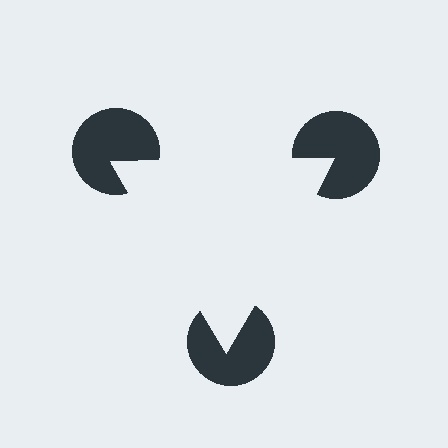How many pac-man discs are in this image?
There are 3 — one at each vertex of the illusory triangle.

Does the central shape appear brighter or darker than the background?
It typically appears slightly brighter than the background, even though no actual brightness change is drawn.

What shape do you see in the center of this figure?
An illusory triangle — its edges are inferred from the aligned wedge cuts in the pac-man discs, not physically drawn.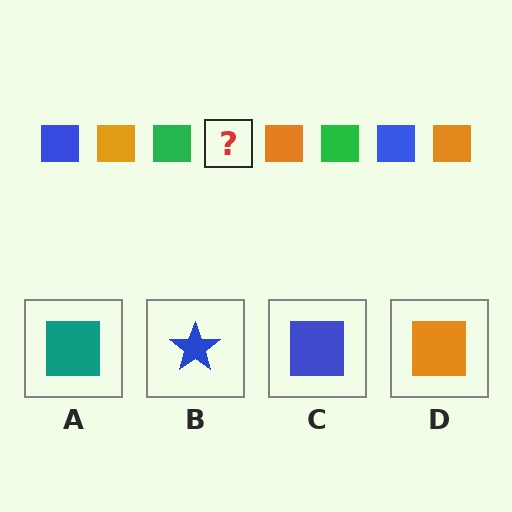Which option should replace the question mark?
Option C.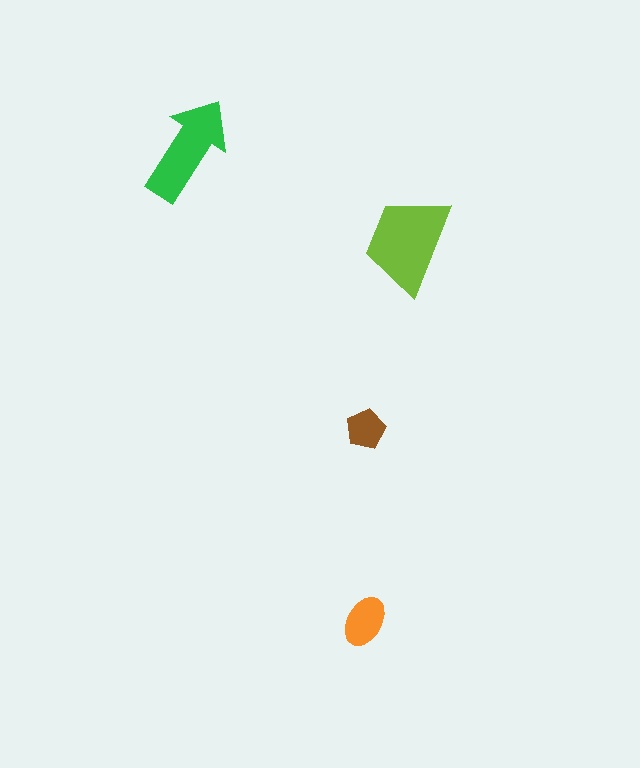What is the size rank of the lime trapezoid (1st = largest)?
1st.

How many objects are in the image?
There are 4 objects in the image.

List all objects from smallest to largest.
The brown pentagon, the orange ellipse, the green arrow, the lime trapezoid.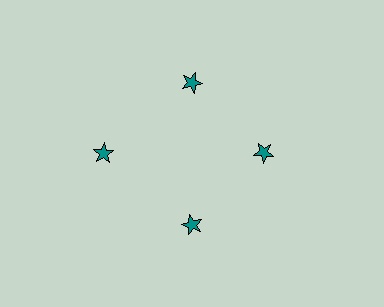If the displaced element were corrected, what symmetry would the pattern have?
It would have 4-fold rotational symmetry — the pattern would map onto itself every 90 degrees.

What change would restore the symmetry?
The symmetry would be restored by moving it inward, back onto the ring so that all 4 stars sit at equal angles and equal distance from the center.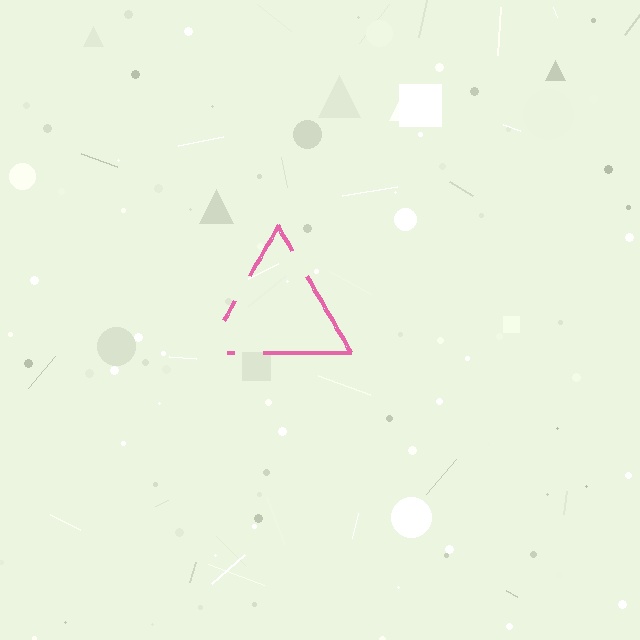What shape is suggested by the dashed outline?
The dashed outline suggests a triangle.